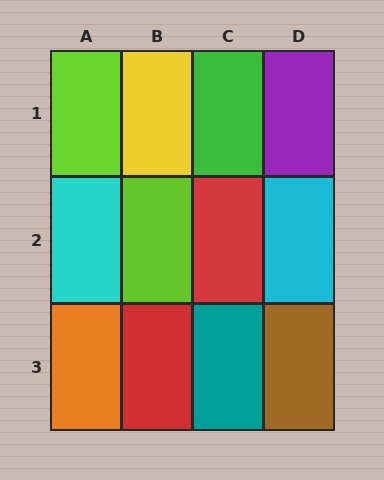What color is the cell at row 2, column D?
Cyan.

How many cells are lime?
2 cells are lime.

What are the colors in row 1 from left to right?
Lime, yellow, green, purple.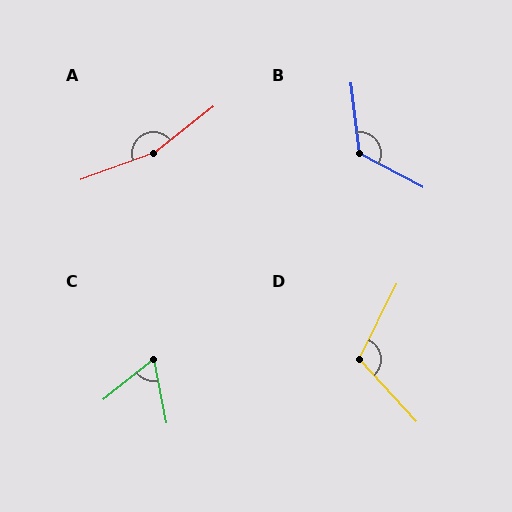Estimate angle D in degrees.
Approximately 111 degrees.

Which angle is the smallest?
C, at approximately 62 degrees.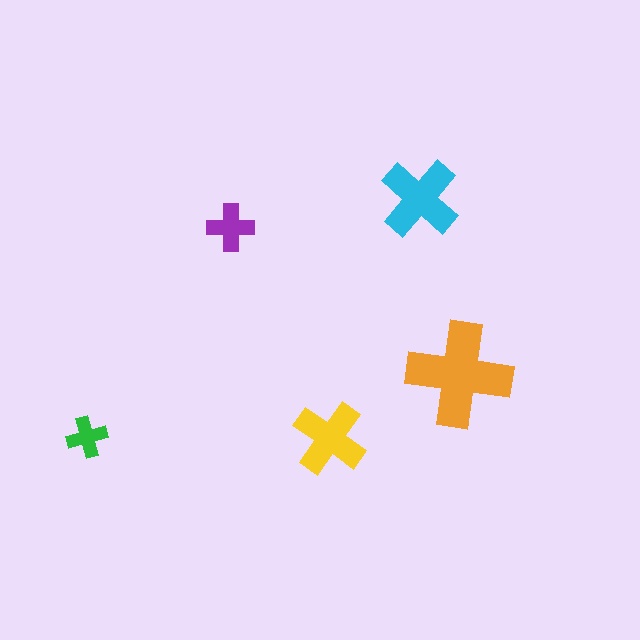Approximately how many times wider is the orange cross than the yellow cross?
About 1.5 times wider.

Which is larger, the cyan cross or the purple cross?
The cyan one.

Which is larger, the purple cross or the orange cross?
The orange one.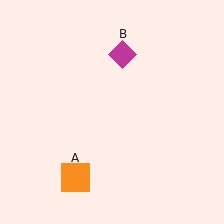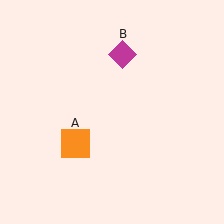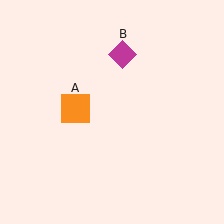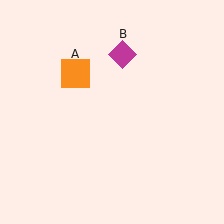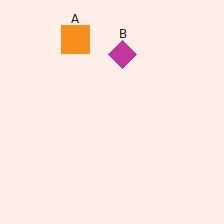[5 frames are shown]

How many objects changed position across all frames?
1 object changed position: orange square (object A).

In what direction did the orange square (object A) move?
The orange square (object A) moved up.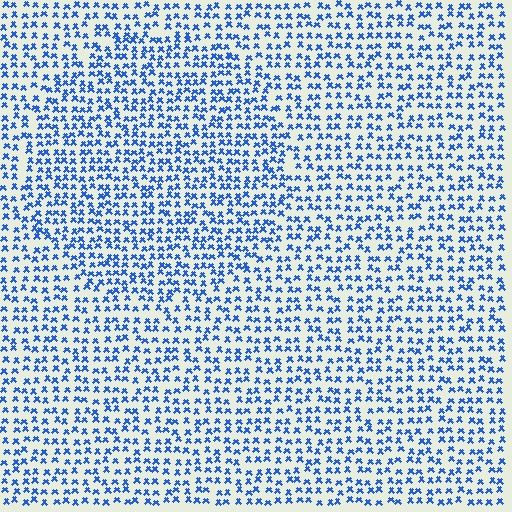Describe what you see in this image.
The image contains small blue elements arranged at two different densities. A circle-shaped region is visible where the elements are more densely packed than the surrounding area.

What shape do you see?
I see a circle.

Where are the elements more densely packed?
The elements are more densely packed inside the circle boundary.